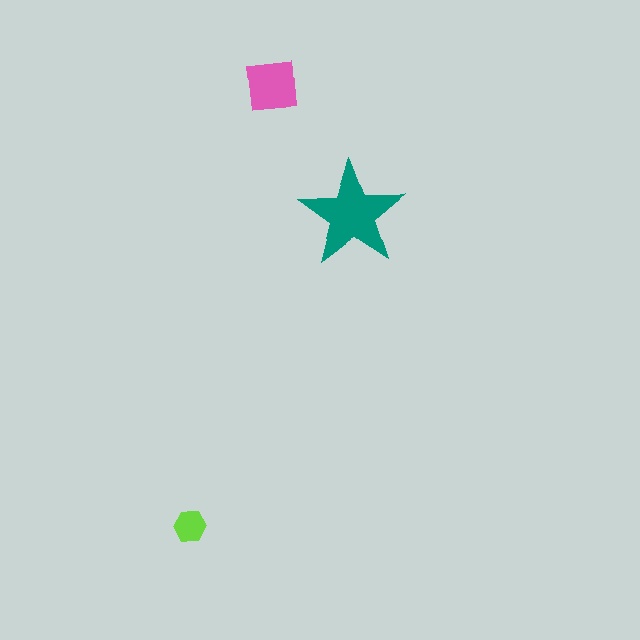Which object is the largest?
The teal star.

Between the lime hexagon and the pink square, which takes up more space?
The pink square.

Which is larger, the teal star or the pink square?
The teal star.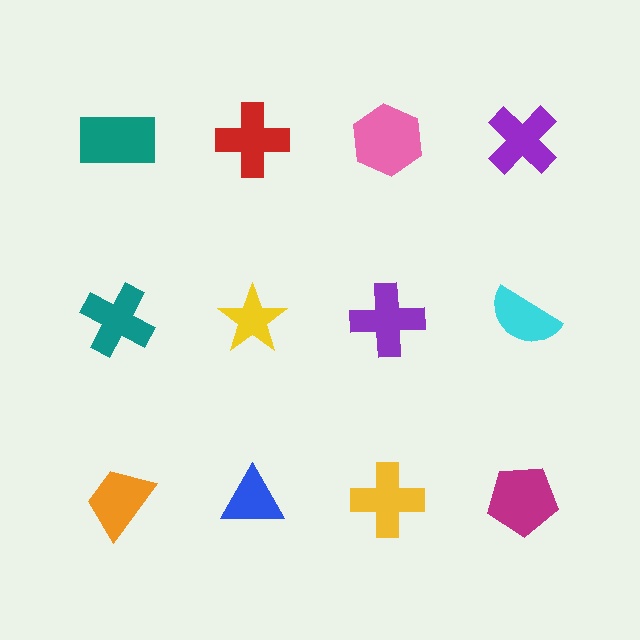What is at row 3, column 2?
A blue triangle.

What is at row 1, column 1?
A teal rectangle.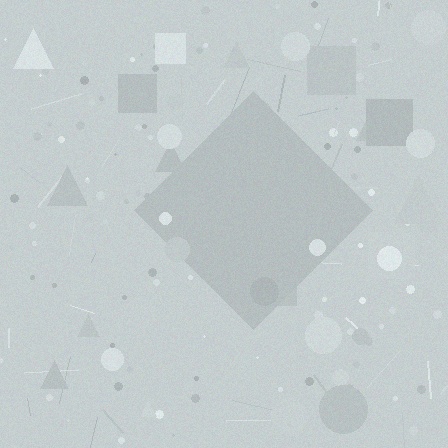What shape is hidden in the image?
A diamond is hidden in the image.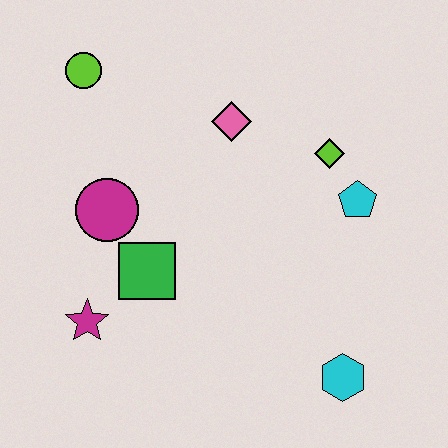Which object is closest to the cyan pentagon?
The lime diamond is closest to the cyan pentagon.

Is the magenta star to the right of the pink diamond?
No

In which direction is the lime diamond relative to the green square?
The lime diamond is to the right of the green square.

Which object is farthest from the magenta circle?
The cyan hexagon is farthest from the magenta circle.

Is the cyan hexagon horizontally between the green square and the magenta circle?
No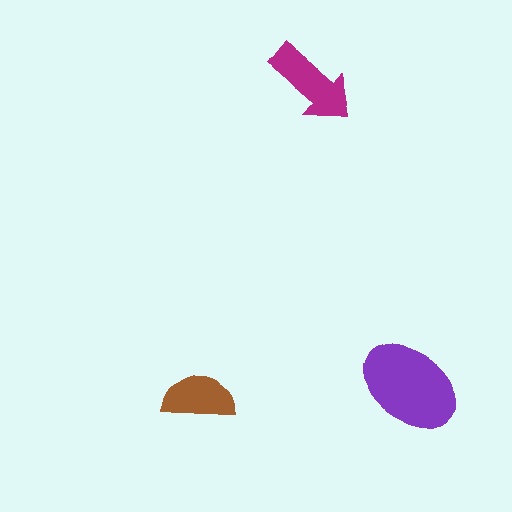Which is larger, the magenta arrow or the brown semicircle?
The magenta arrow.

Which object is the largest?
The purple ellipse.